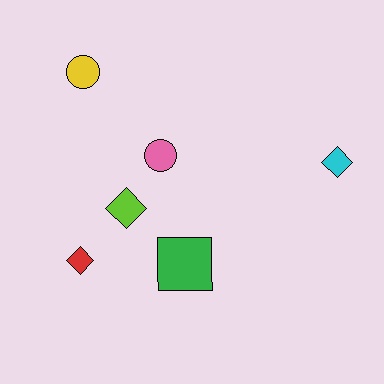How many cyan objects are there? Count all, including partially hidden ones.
There is 1 cyan object.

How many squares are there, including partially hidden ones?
There is 1 square.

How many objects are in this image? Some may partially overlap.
There are 6 objects.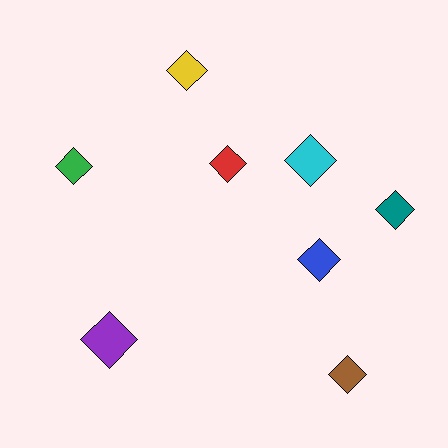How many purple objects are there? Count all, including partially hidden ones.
There is 1 purple object.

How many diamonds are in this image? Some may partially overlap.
There are 8 diamonds.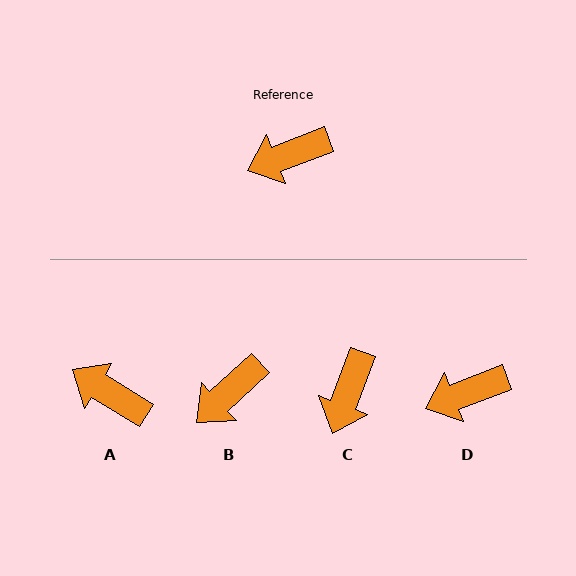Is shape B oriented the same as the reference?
No, it is off by about 22 degrees.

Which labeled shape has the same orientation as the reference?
D.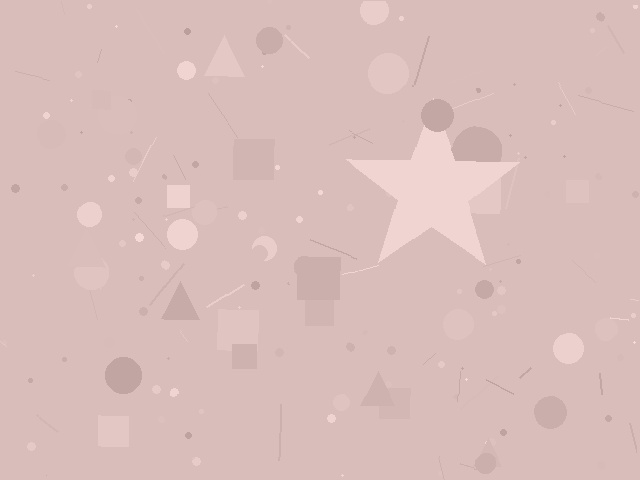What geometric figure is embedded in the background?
A star is embedded in the background.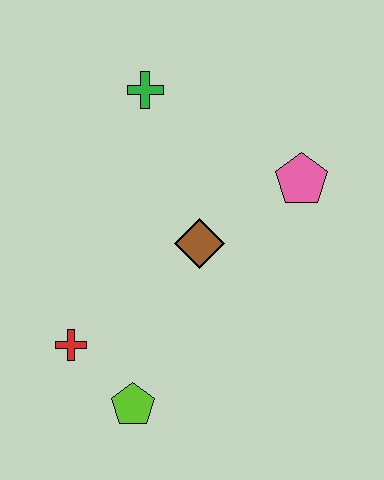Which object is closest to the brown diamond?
The pink pentagon is closest to the brown diamond.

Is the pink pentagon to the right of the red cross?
Yes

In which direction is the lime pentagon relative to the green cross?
The lime pentagon is below the green cross.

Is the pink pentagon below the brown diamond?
No